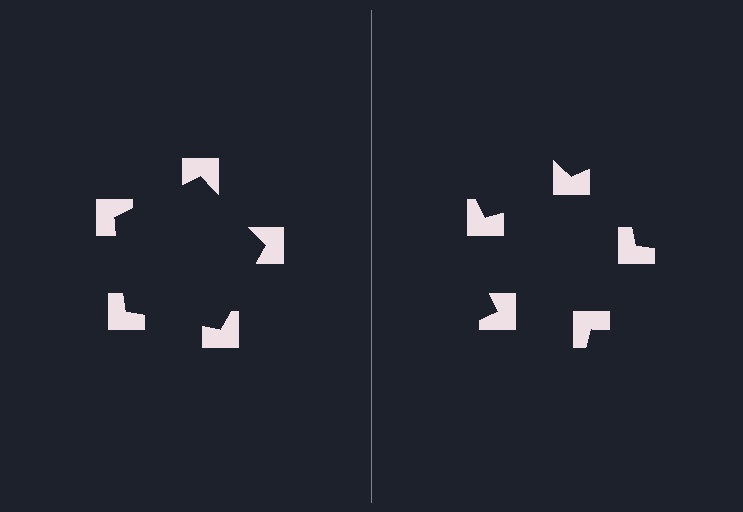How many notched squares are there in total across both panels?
10 — 5 on each side.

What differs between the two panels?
The notched squares are positioned identically on both sides; only the wedge orientations differ. On the left they align to a pentagon; on the right they are misaligned.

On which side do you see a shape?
An illusory pentagon appears on the left side. On the right side the wedge cuts are rotated, so no coherent shape forms.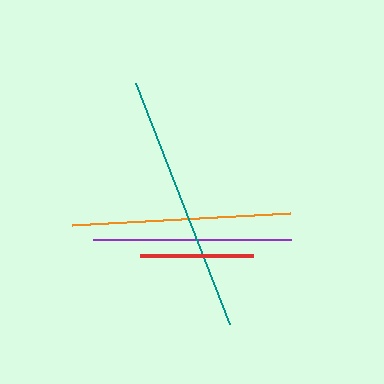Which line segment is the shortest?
The red line is the shortest at approximately 113 pixels.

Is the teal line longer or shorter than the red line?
The teal line is longer than the red line.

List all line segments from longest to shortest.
From longest to shortest: teal, orange, purple, red.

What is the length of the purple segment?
The purple segment is approximately 198 pixels long.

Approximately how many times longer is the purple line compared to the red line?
The purple line is approximately 1.7 times the length of the red line.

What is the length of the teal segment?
The teal segment is approximately 259 pixels long.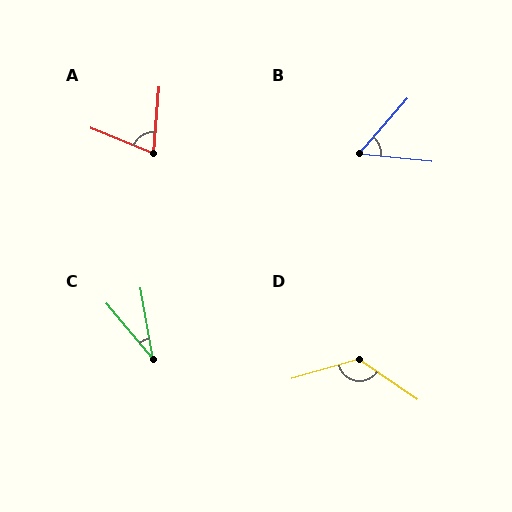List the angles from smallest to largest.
C (30°), B (54°), A (73°), D (129°).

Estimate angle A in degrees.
Approximately 73 degrees.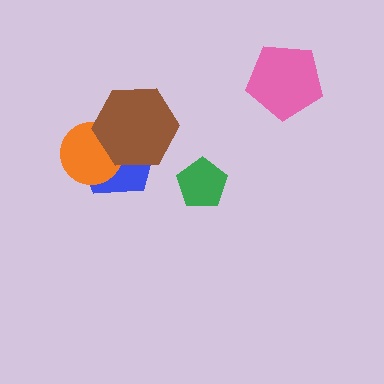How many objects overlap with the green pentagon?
0 objects overlap with the green pentagon.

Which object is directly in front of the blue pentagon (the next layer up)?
The orange circle is directly in front of the blue pentagon.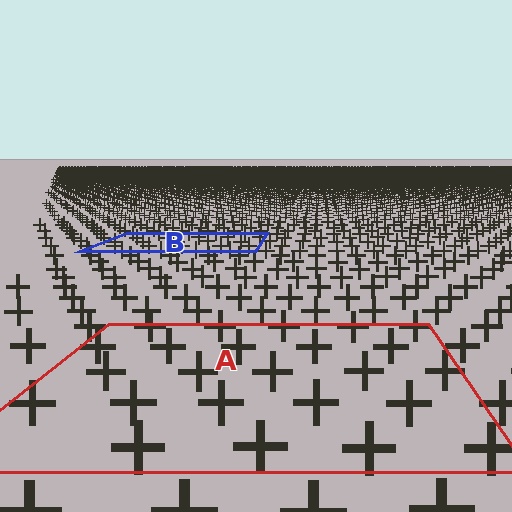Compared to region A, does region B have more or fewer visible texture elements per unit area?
Region B has more texture elements per unit area — they are packed more densely because it is farther away.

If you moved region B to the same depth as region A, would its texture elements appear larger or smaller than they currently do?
They would appear larger. At a closer depth, the same texture elements are projected at a bigger on-screen size.